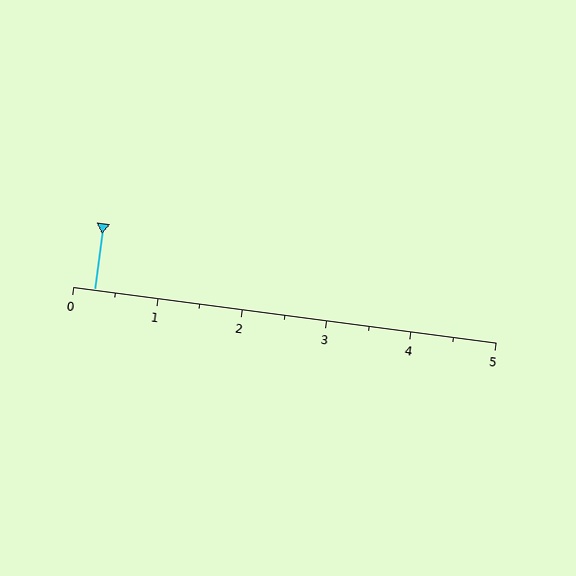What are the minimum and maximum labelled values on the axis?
The axis runs from 0 to 5.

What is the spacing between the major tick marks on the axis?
The major ticks are spaced 1 apart.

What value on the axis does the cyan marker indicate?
The marker indicates approximately 0.2.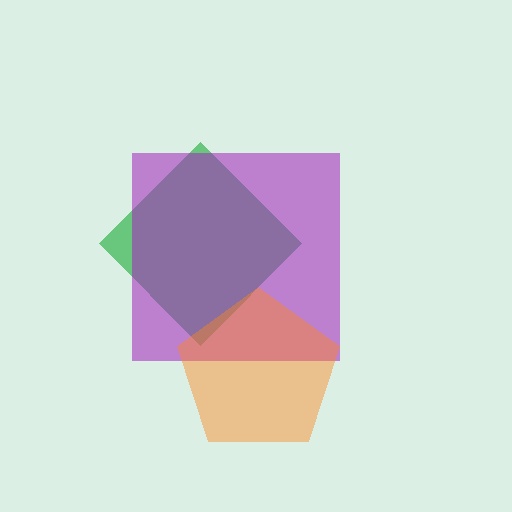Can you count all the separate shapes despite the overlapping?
Yes, there are 3 separate shapes.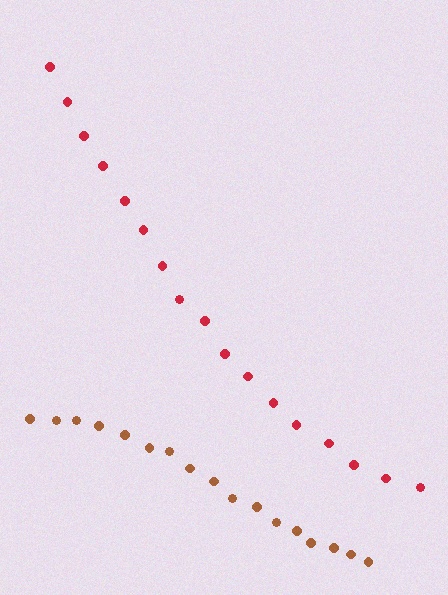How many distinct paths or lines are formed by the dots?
There are 2 distinct paths.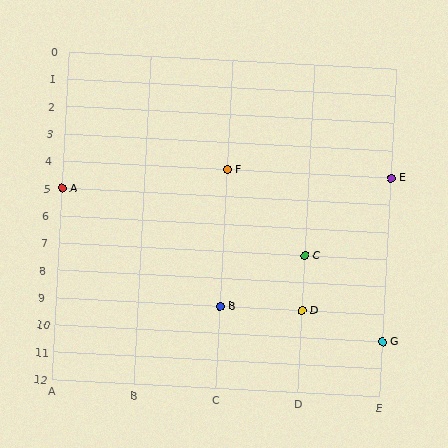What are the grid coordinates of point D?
Point D is at grid coordinates (D, 9).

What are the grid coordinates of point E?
Point E is at grid coordinates (E, 4).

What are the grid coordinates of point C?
Point C is at grid coordinates (D, 7).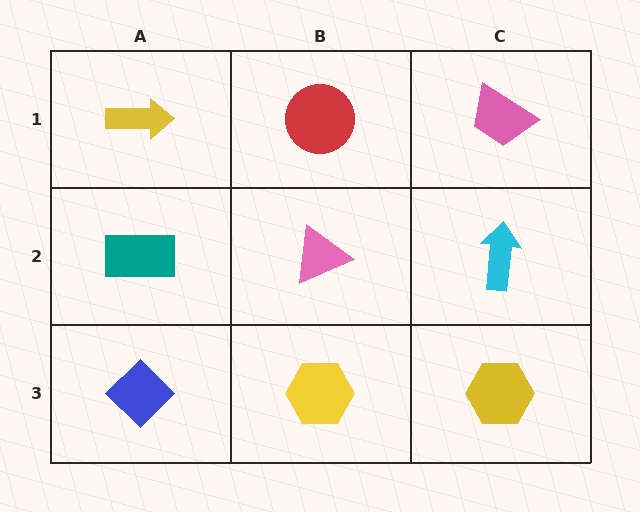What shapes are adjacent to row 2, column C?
A pink trapezoid (row 1, column C), a yellow hexagon (row 3, column C), a pink triangle (row 2, column B).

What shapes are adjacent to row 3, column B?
A pink triangle (row 2, column B), a blue diamond (row 3, column A), a yellow hexagon (row 3, column C).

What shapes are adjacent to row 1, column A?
A teal rectangle (row 2, column A), a red circle (row 1, column B).